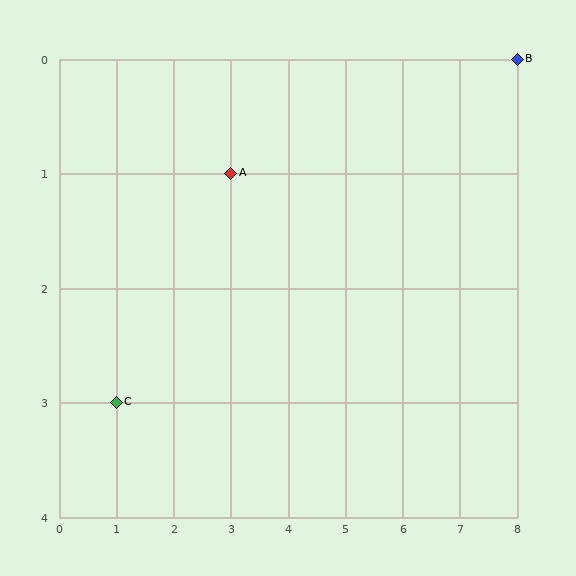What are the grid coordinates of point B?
Point B is at grid coordinates (8, 0).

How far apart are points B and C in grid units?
Points B and C are 7 columns and 3 rows apart (about 7.6 grid units diagonally).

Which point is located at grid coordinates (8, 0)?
Point B is at (8, 0).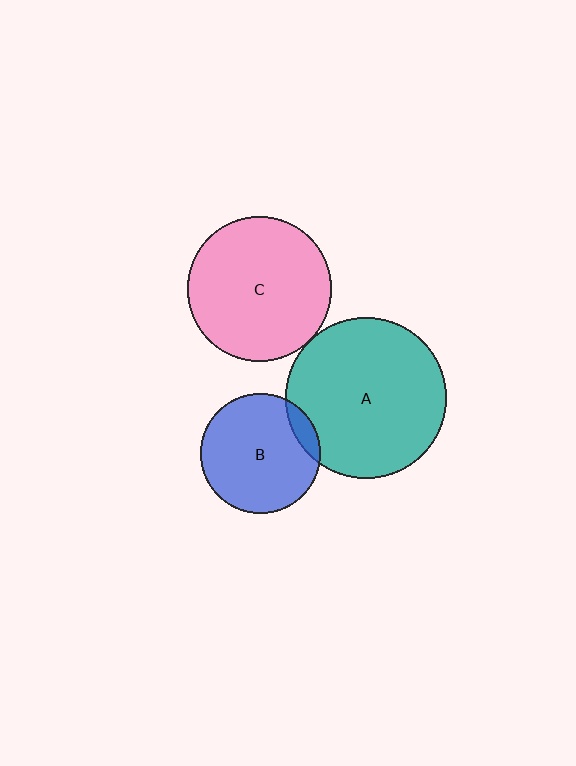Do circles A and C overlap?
Yes.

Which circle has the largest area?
Circle A (teal).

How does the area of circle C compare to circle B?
Approximately 1.4 times.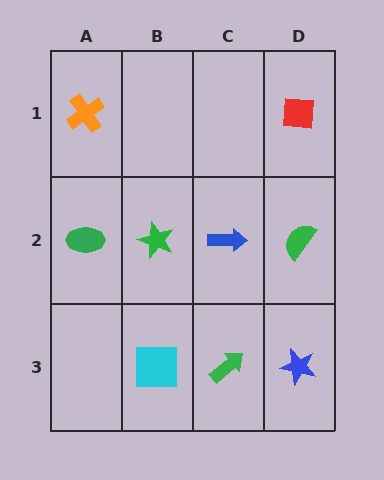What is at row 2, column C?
A blue arrow.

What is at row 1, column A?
An orange cross.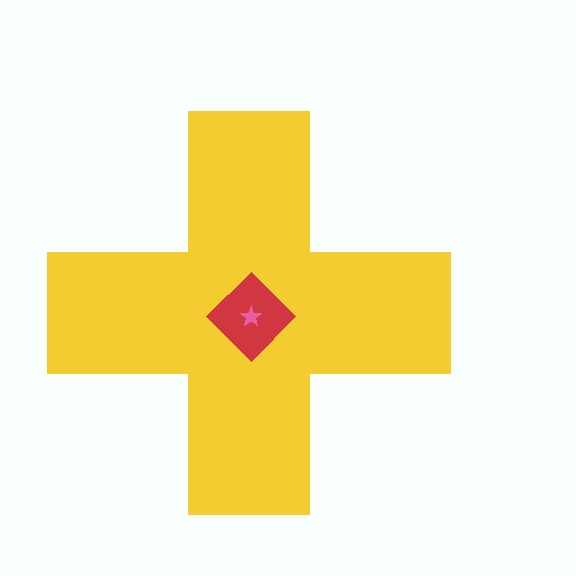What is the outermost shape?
The yellow cross.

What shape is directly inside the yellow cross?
The red diamond.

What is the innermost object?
The pink star.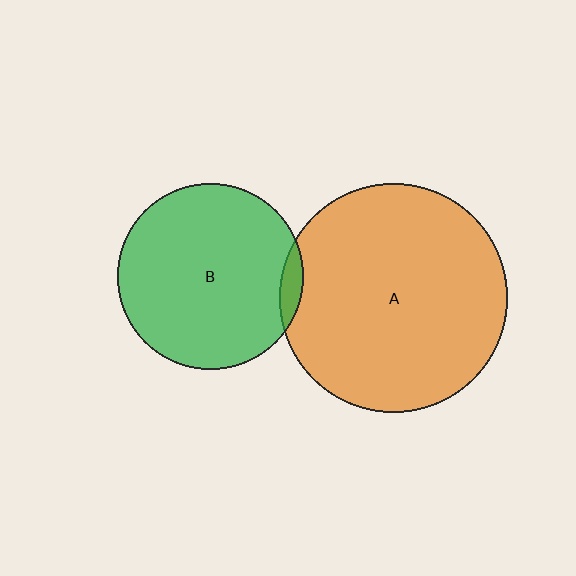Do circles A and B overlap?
Yes.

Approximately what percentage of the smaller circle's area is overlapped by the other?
Approximately 5%.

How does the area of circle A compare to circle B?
Approximately 1.5 times.